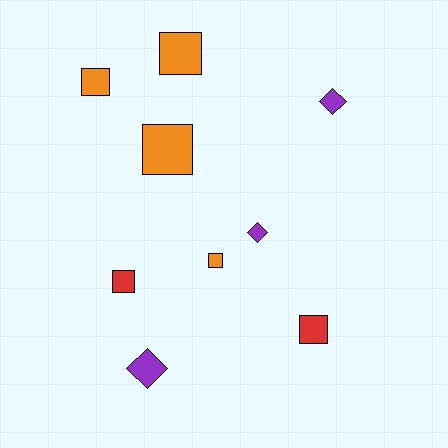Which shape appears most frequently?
Square, with 6 objects.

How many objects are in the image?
There are 9 objects.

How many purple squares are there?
There are no purple squares.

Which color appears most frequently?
Orange, with 4 objects.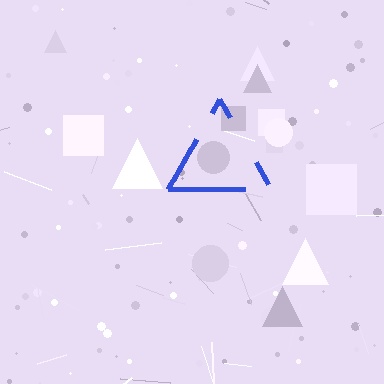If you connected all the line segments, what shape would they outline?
They would outline a triangle.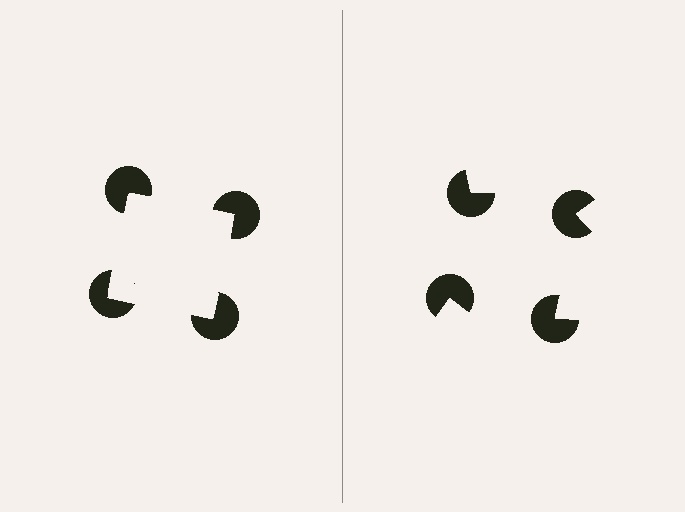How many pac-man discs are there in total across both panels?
8 — 4 on each side.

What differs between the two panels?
The pac-man discs are positioned identically on both sides; only the wedge orientations differ. On the left they align to a square; on the right they are misaligned.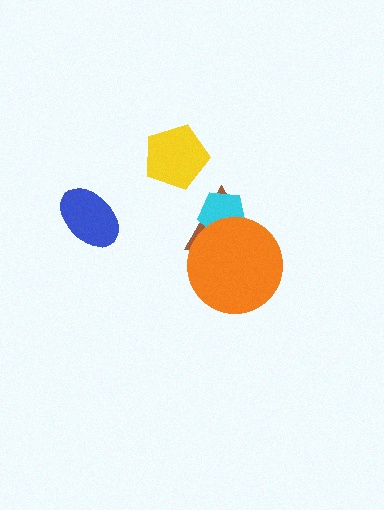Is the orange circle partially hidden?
No, no other shape covers it.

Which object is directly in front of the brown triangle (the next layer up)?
The cyan pentagon is directly in front of the brown triangle.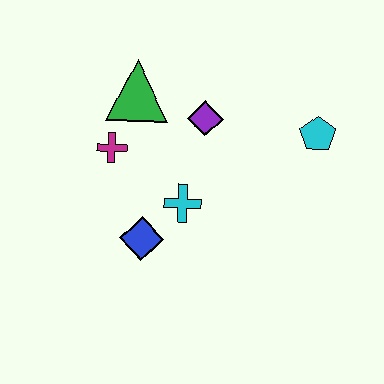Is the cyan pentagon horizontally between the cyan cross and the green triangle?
No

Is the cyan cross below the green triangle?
Yes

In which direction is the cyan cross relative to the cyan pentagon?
The cyan cross is to the left of the cyan pentagon.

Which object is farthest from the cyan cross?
The cyan pentagon is farthest from the cyan cross.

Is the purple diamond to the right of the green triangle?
Yes